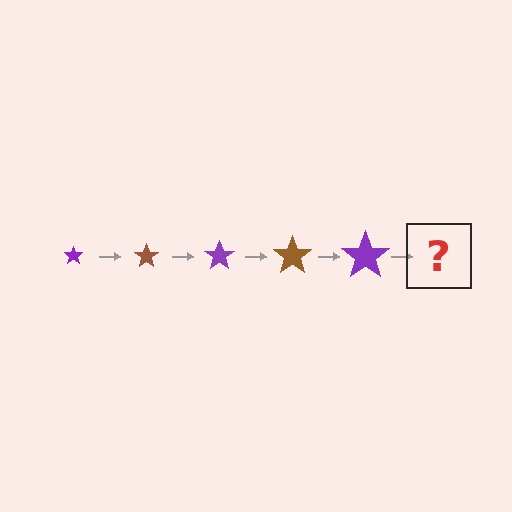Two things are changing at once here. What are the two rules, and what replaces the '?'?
The two rules are that the star grows larger each step and the color cycles through purple and brown. The '?' should be a brown star, larger than the previous one.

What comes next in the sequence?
The next element should be a brown star, larger than the previous one.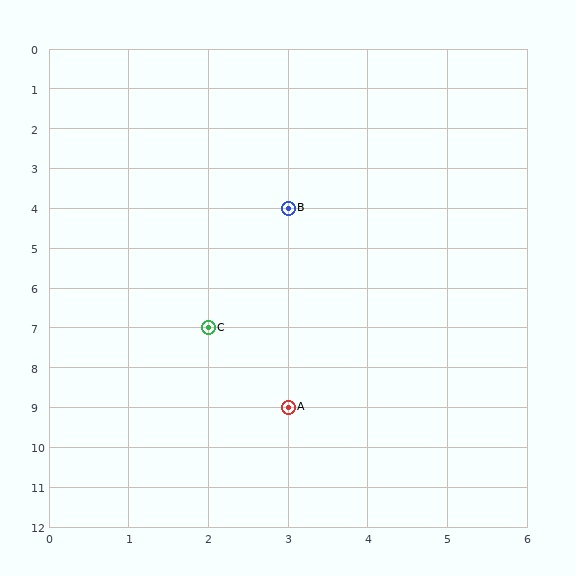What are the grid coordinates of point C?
Point C is at grid coordinates (2, 7).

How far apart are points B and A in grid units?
Points B and A are 5 rows apart.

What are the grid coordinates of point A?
Point A is at grid coordinates (3, 9).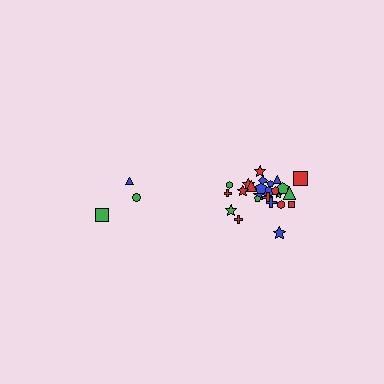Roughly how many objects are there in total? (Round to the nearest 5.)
Roughly 30 objects in total.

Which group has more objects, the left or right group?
The right group.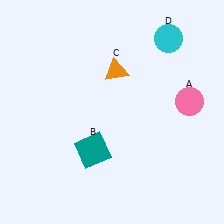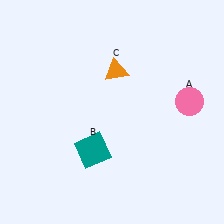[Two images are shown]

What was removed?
The cyan circle (D) was removed in Image 2.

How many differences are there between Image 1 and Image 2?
There is 1 difference between the two images.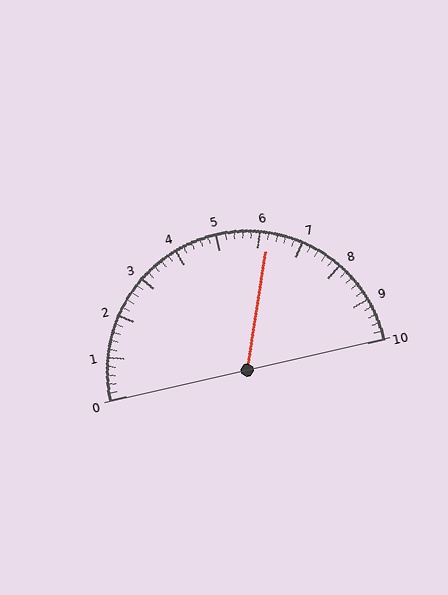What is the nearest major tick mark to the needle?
The nearest major tick mark is 6.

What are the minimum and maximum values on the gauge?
The gauge ranges from 0 to 10.